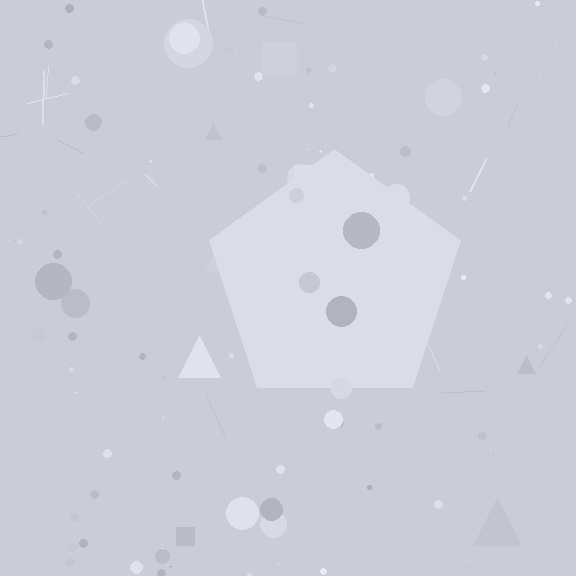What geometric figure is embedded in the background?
A pentagon is embedded in the background.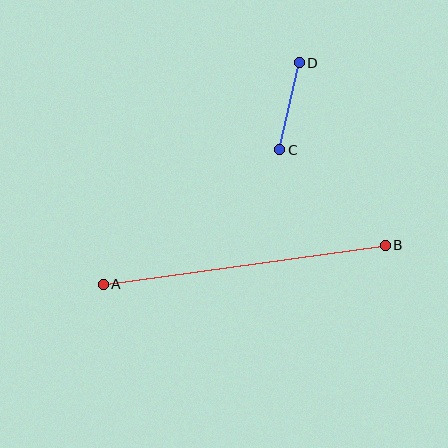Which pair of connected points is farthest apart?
Points A and B are farthest apart.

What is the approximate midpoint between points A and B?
The midpoint is at approximately (244, 265) pixels.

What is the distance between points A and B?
The distance is approximately 285 pixels.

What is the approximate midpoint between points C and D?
The midpoint is at approximately (290, 106) pixels.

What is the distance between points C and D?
The distance is approximately 89 pixels.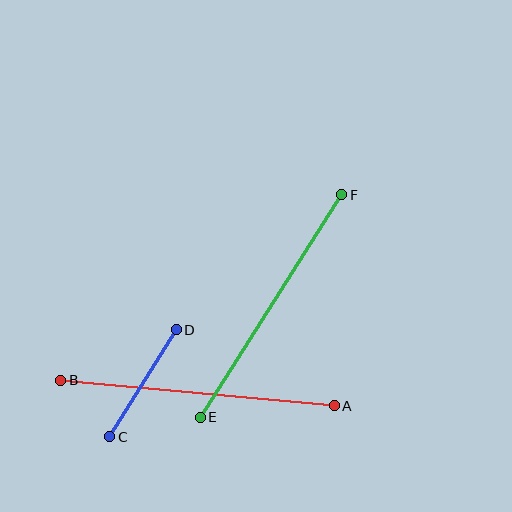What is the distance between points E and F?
The distance is approximately 263 pixels.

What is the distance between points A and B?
The distance is approximately 275 pixels.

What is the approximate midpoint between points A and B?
The midpoint is at approximately (198, 393) pixels.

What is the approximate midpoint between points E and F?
The midpoint is at approximately (271, 306) pixels.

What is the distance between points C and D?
The distance is approximately 126 pixels.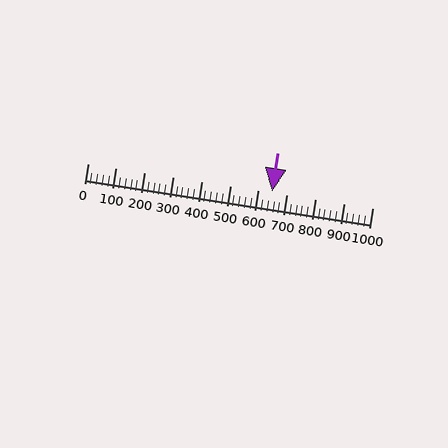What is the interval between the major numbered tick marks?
The major tick marks are spaced 100 units apart.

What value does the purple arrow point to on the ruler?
The purple arrow points to approximately 648.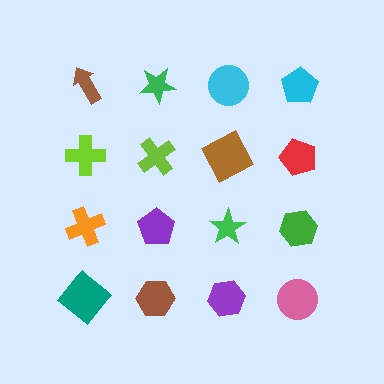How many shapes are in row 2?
4 shapes.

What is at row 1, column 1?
A brown arrow.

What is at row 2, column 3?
A brown square.